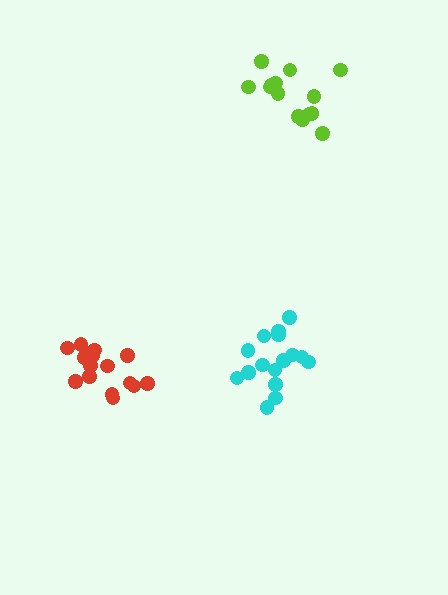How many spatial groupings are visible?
There are 3 spatial groupings.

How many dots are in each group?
Group 1: 16 dots, Group 2: 16 dots, Group 3: 14 dots (46 total).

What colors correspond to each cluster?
The clusters are colored: red, cyan, lime.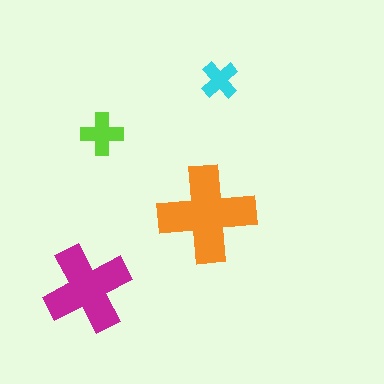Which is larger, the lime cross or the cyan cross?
The lime one.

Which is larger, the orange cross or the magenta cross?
The orange one.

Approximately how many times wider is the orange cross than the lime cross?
About 2.5 times wider.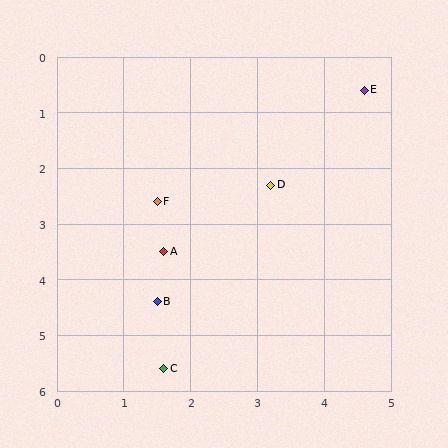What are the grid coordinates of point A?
Point A is at approximately (1.6, 3.5).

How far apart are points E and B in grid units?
Points E and B are about 4.9 grid units apart.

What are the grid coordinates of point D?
Point D is at approximately (3.2, 2.3).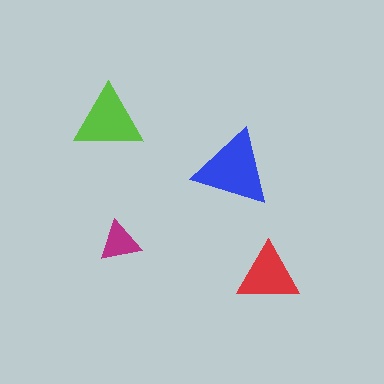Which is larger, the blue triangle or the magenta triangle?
The blue one.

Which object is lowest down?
The red triangle is bottommost.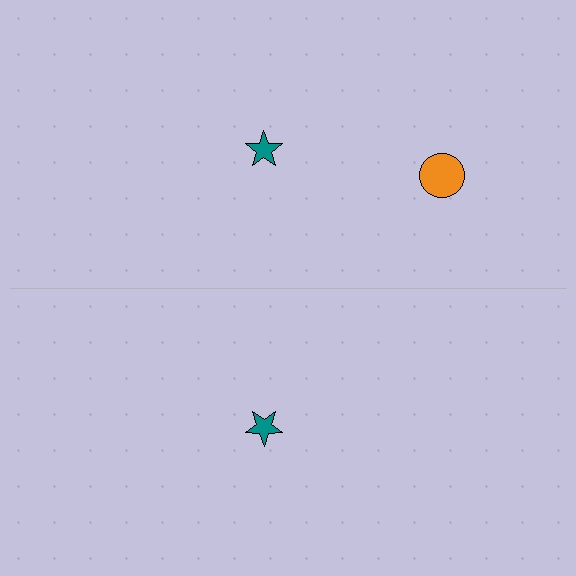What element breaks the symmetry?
A orange circle is missing from the bottom side.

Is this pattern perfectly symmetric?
No, the pattern is not perfectly symmetric. A orange circle is missing from the bottom side.